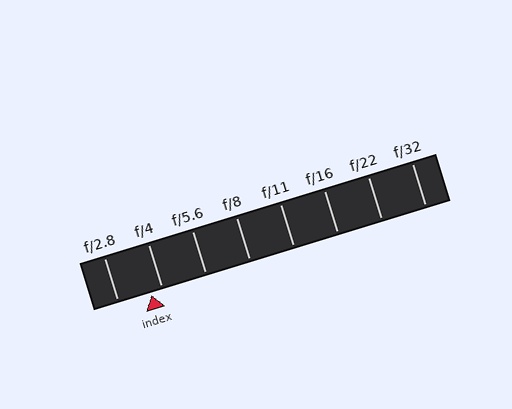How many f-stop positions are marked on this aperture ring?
There are 8 f-stop positions marked.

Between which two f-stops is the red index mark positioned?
The index mark is between f/2.8 and f/4.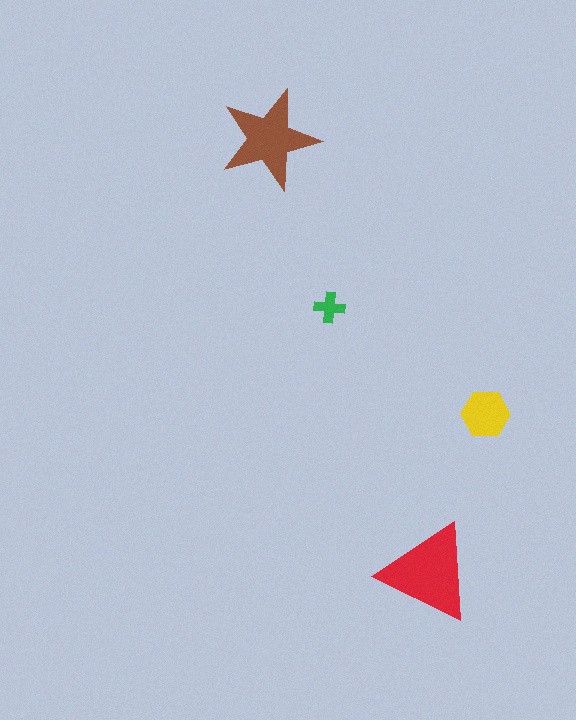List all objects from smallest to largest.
The green cross, the yellow hexagon, the brown star, the red triangle.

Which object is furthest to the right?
The yellow hexagon is rightmost.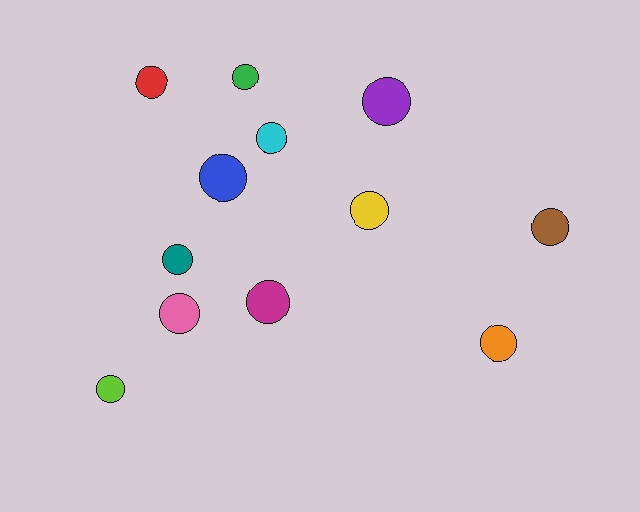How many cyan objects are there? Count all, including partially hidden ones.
There is 1 cyan object.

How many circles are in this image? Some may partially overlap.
There are 12 circles.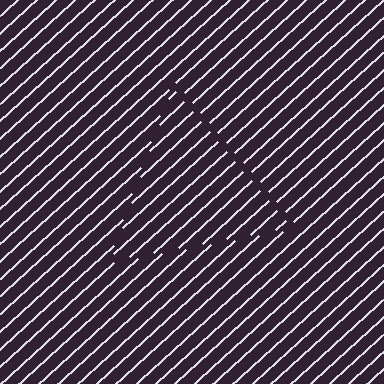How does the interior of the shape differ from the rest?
The interior of the shape contains the same grating, shifted by half a period — the contour is defined by the phase discontinuity where line-ends from the inner and outer gratings abut.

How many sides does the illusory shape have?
3 sides — the line-ends trace a triangle.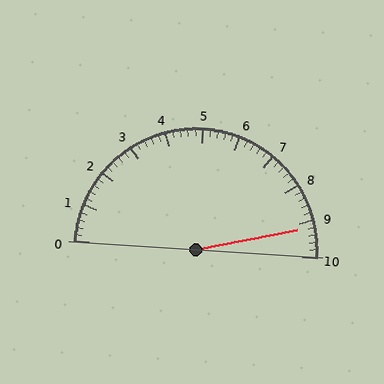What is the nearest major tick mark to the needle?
The nearest major tick mark is 9.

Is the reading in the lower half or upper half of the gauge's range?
The reading is in the upper half of the range (0 to 10).